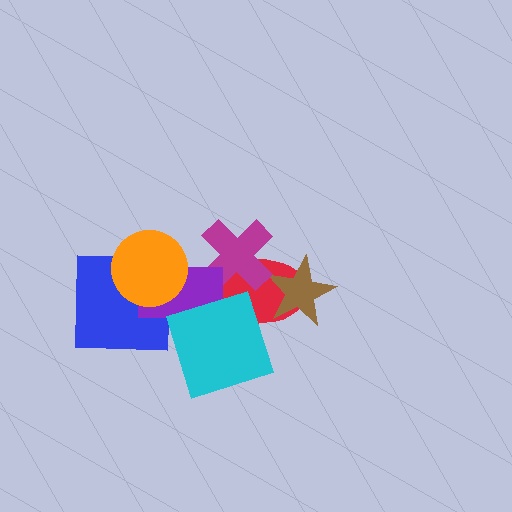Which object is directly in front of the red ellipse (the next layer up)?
The brown star is directly in front of the red ellipse.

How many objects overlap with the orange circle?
2 objects overlap with the orange circle.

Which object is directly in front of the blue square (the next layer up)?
The purple rectangle is directly in front of the blue square.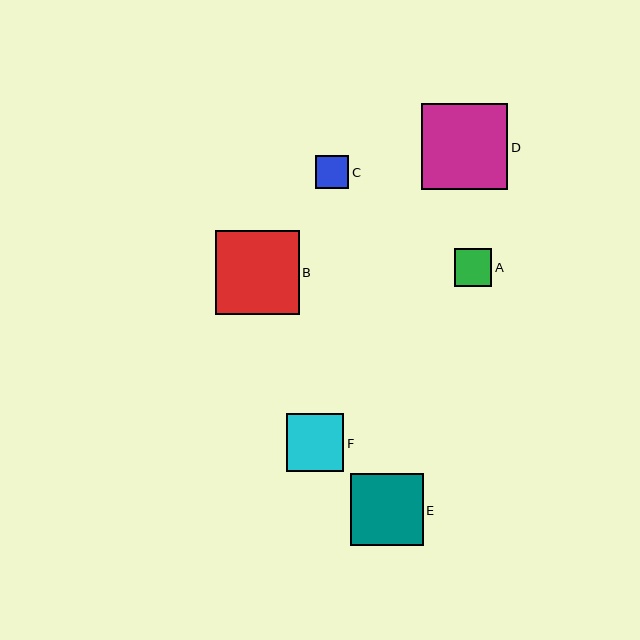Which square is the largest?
Square D is the largest with a size of approximately 86 pixels.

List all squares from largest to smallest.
From largest to smallest: D, B, E, F, A, C.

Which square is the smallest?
Square C is the smallest with a size of approximately 33 pixels.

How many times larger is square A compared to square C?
Square A is approximately 1.1 times the size of square C.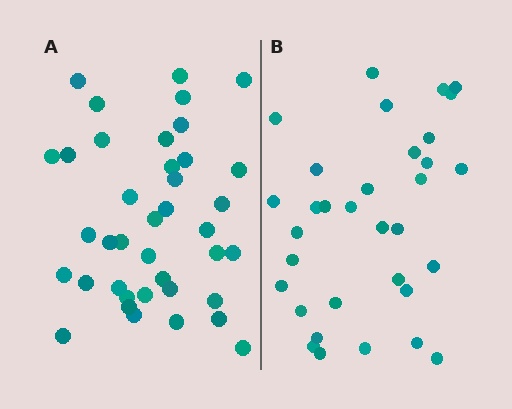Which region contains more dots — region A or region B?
Region A (the left region) has more dots.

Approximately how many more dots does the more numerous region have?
Region A has about 6 more dots than region B.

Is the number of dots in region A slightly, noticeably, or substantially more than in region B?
Region A has only slightly more — the two regions are fairly close. The ratio is roughly 1.2 to 1.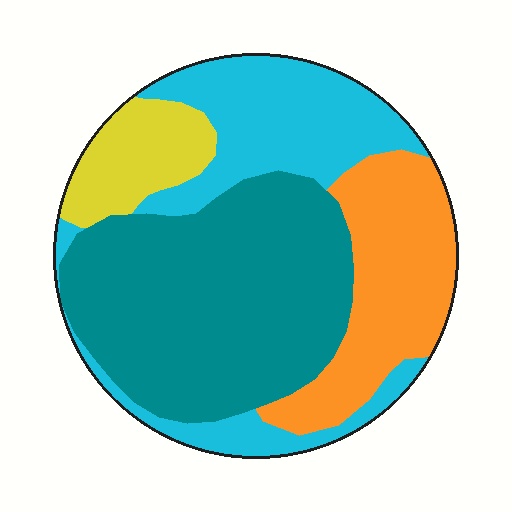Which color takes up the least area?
Yellow, at roughly 10%.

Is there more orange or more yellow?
Orange.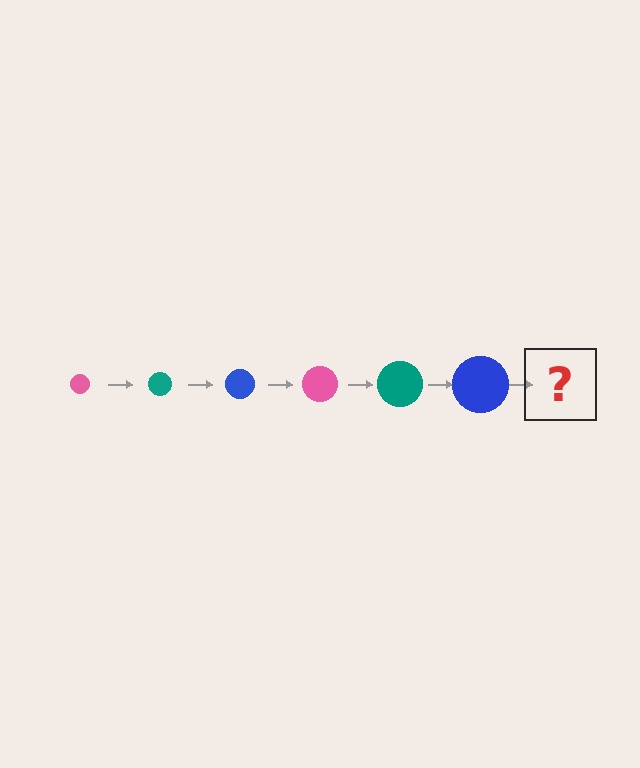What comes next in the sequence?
The next element should be a pink circle, larger than the previous one.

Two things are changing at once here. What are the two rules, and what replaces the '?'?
The two rules are that the circle grows larger each step and the color cycles through pink, teal, and blue. The '?' should be a pink circle, larger than the previous one.